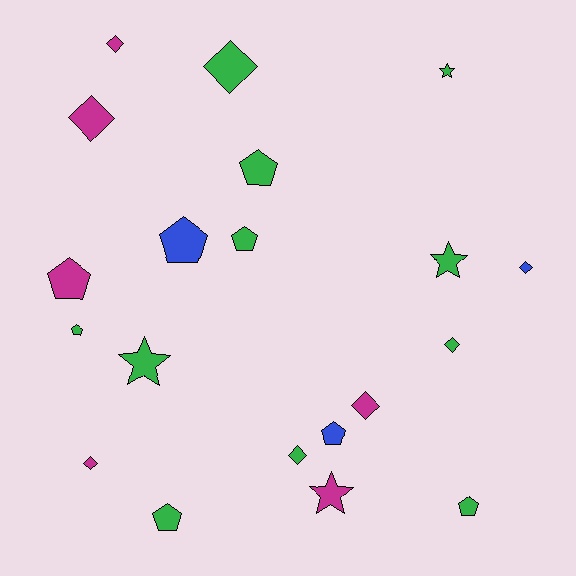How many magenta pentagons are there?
There is 1 magenta pentagon.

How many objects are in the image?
There are 20 objects.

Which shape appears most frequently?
Pentagon, with 8 objects.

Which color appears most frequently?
Green, with 11 objects.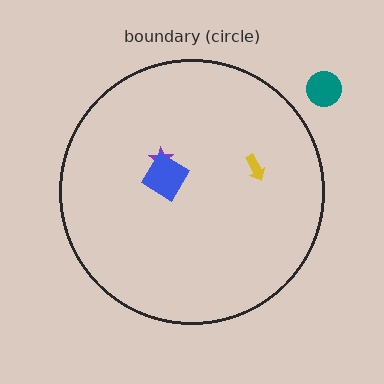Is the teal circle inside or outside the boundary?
Outside.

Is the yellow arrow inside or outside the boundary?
Inside.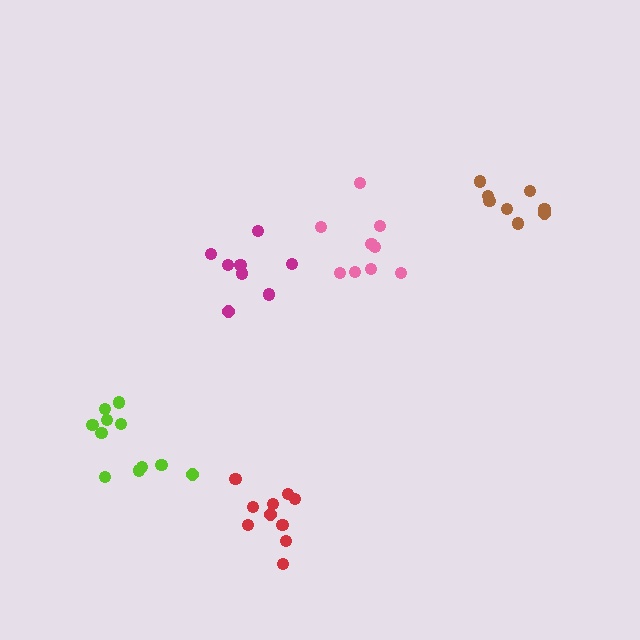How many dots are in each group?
Group 1: 8 dots, Group 2: 9 dots, Group 3: 10 dots, Group 4: 8 dots, Group 5: 11 dots (46 total).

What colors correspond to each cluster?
The clusters are colored: magenta, pink, red, brown, lime.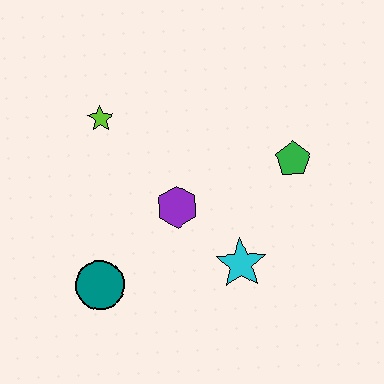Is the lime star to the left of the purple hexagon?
Yes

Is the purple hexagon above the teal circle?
Yes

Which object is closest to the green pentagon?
The cyan star is closest to the green pentagon.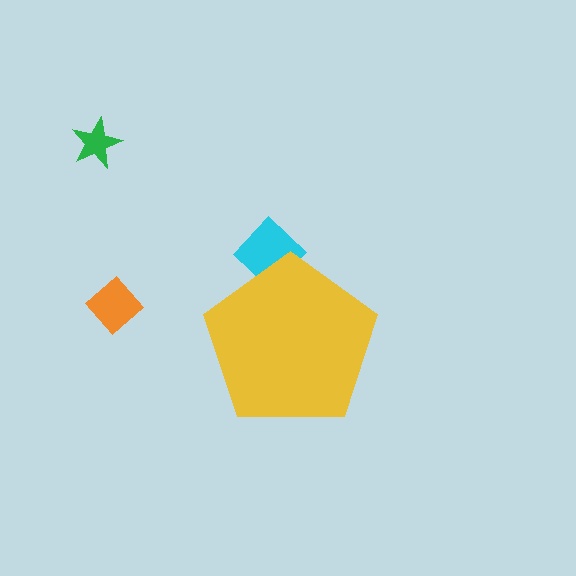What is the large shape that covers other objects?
A yellow pentagon.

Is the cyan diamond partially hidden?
Yes, the cyan diamond is partially hidden behind the yellow pentagon.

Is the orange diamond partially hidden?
No, the orange diamond is fully visible.